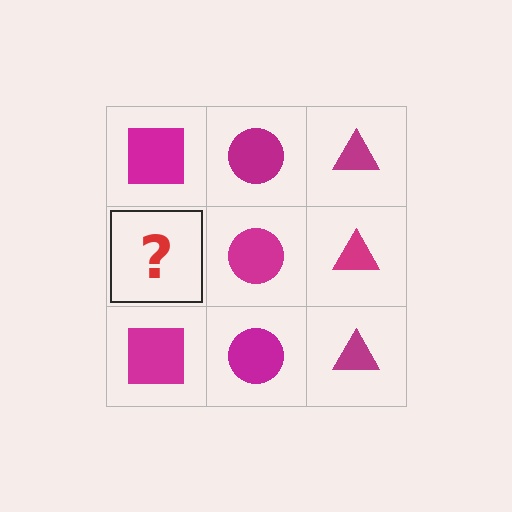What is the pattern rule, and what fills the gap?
The rule is that each column has a consistent shape. The gap should be filled with a magenta square.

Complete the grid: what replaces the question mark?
The question mark should be replaced with a magenta square.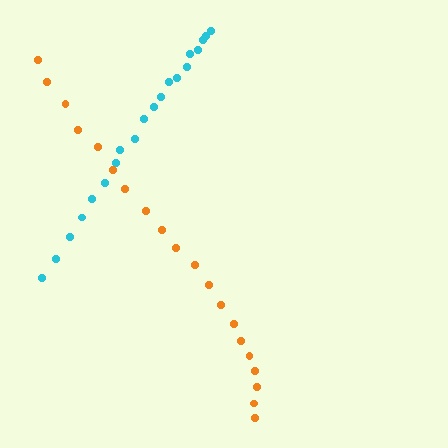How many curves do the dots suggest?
There are 2 distinct paths.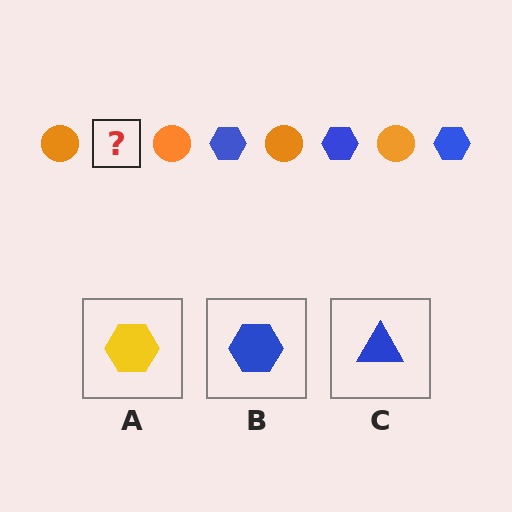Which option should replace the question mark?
Option B.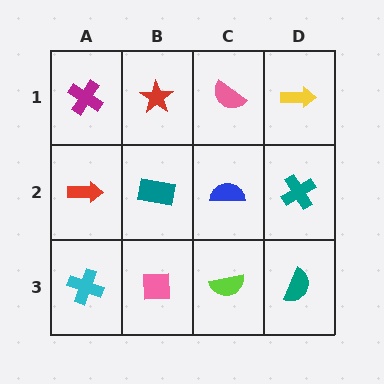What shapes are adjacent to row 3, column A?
A red arrow (row 2, column A), a pink square (row 3, column B).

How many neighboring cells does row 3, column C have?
3.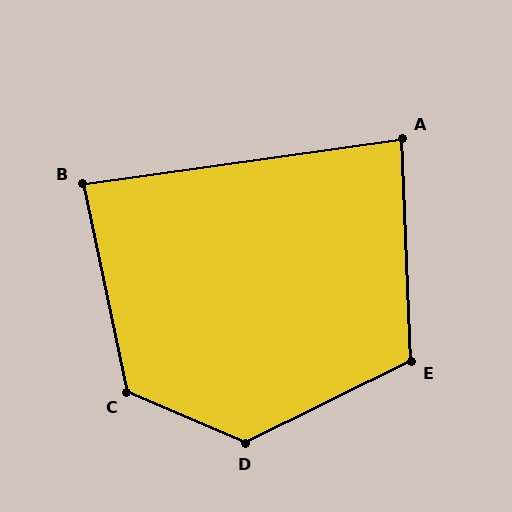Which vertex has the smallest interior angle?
A, at approximately 84 degrees.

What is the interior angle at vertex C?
Approximately 125 degrees (obtuse).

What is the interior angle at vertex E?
Approximately 114 degrees (obtuse).